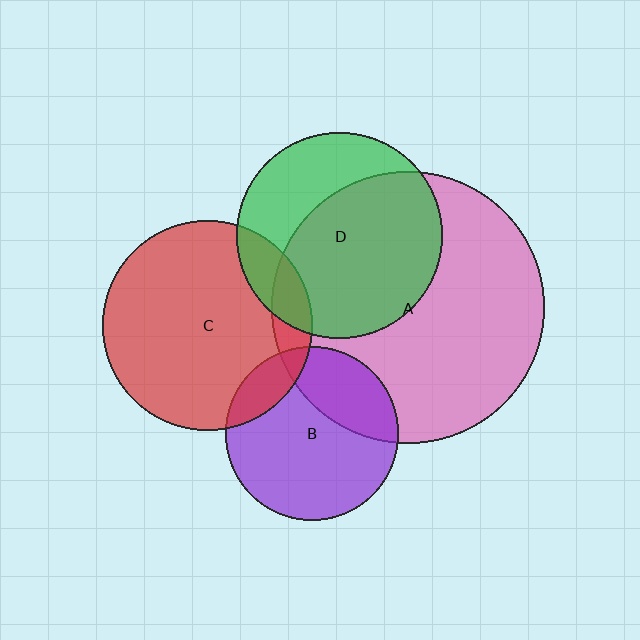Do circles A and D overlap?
Yes.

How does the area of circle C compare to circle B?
Approximately 1.5 times.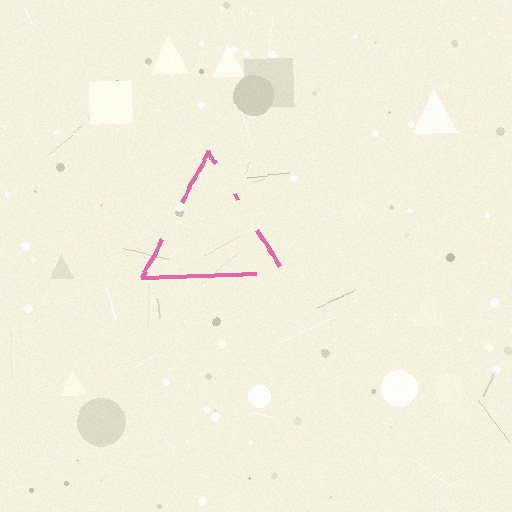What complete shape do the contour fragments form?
The contour fragments form a triangle.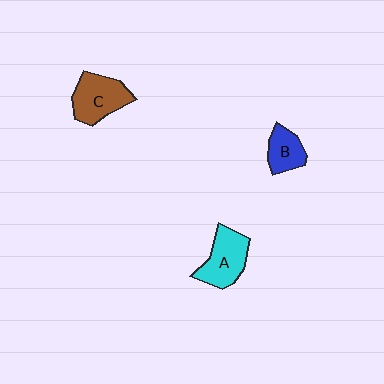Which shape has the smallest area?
Shape B (blue).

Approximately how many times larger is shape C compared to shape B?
Approximately 1.5 times.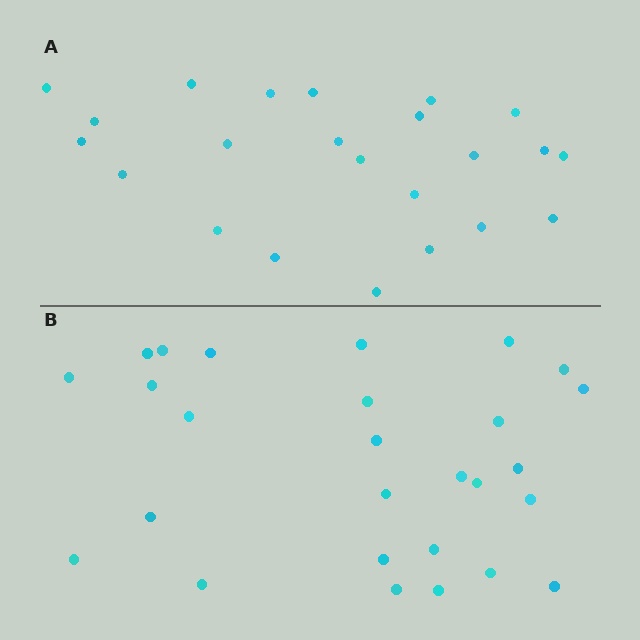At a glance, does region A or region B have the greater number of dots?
Region B (the bottom region) has more dots.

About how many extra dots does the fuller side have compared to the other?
Region B has about 4 more dots than region A.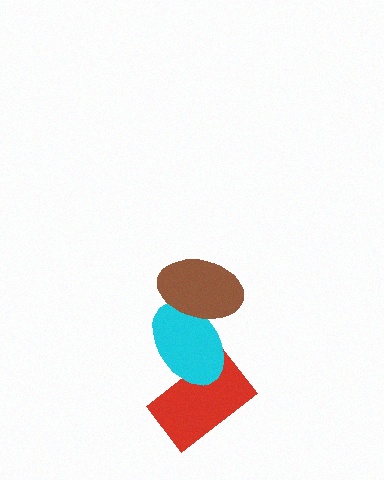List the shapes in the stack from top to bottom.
From top to bottom: the brown ellipse, the cyan ellipse, the red rectangle.